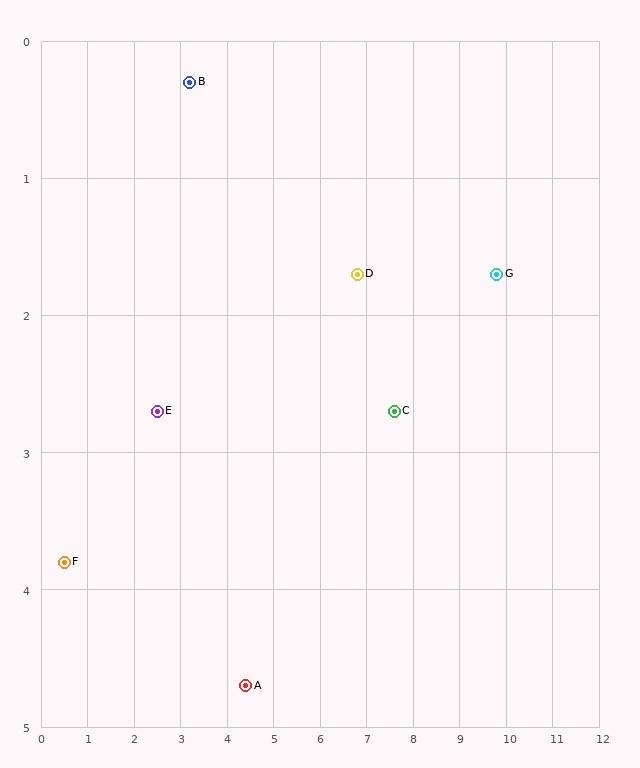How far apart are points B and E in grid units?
Points B and E are about 2.5 grid units apart.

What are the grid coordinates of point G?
Point G is at approximately (9.8, 1.7).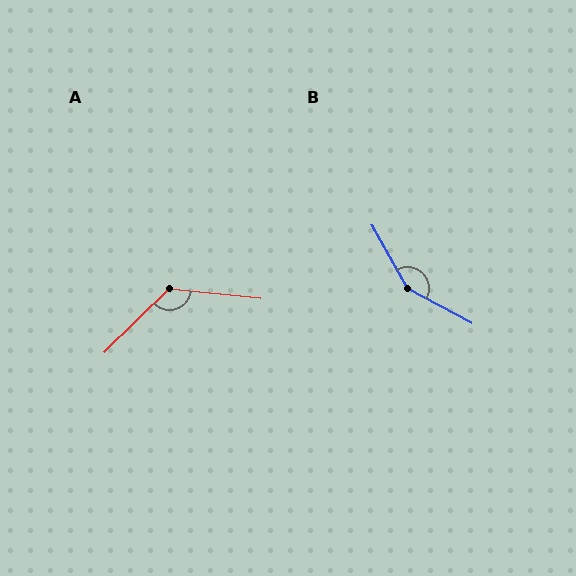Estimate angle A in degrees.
Approximately 129 degrees.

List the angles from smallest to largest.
A (129°), B (148°).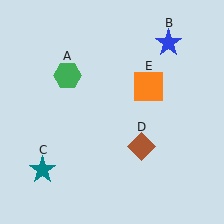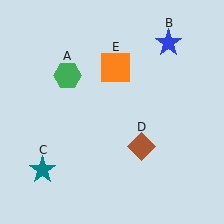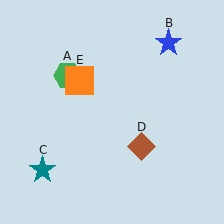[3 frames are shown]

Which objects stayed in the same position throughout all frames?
Green hexagon (object A) and blue star (object B) and teal star (object C) and brown diamond (object D) remained stationary.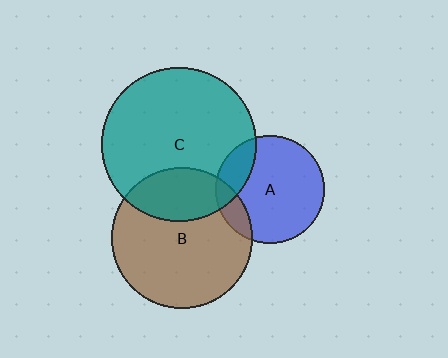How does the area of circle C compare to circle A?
Approximately 2.0 times.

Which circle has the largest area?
Circle C (teal).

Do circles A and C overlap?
Yes.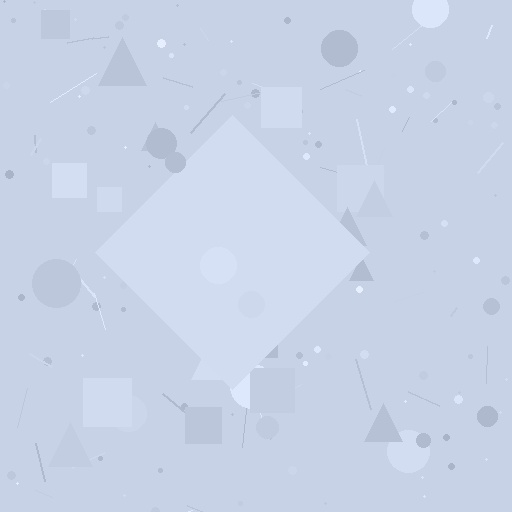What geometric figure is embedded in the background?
A diamond is embedded in the background.